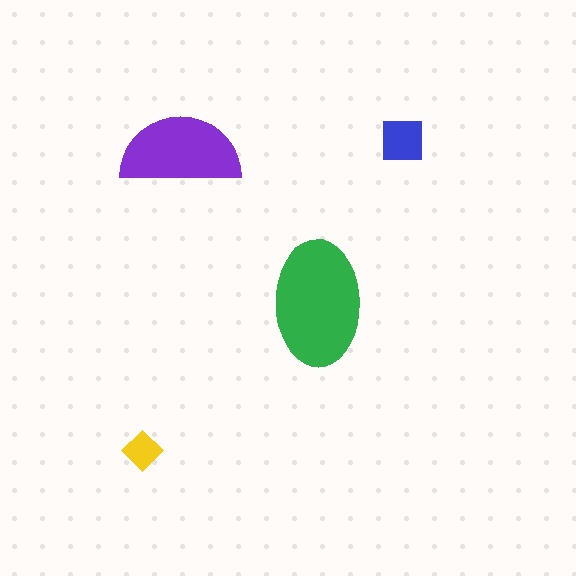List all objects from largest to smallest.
The green ellipse, the purple semicircle, the blue square, the yellow diamond.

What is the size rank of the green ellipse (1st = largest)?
1st.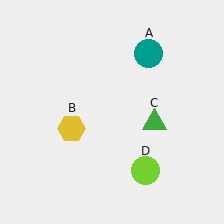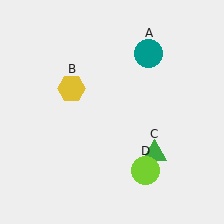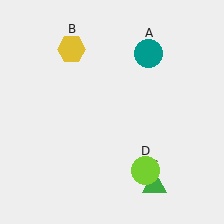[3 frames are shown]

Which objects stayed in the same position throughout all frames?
Teal circle (object A) and lime circle (object D) remained stationary.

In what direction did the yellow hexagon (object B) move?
The yellow hexagon (object B) moved up.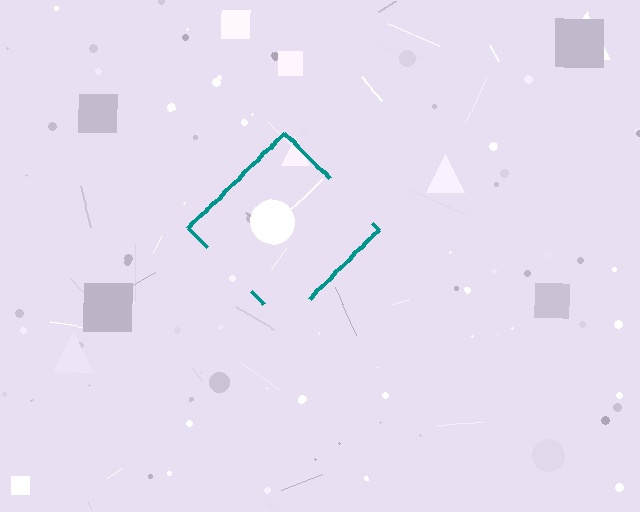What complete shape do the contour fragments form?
The contour fragments form a diamond.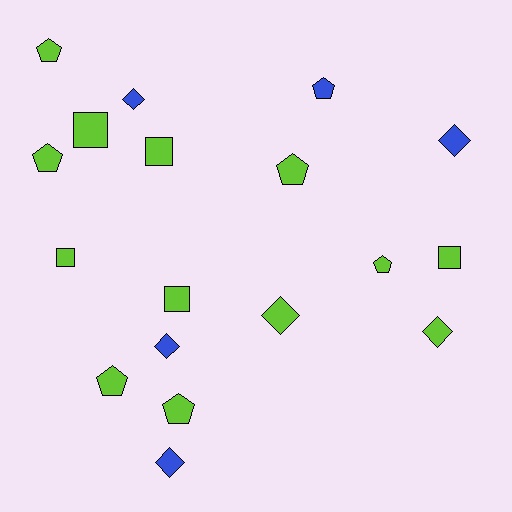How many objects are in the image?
There are 18 objects.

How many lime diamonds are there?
There are 2 lime diamonds.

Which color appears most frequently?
Lime, with 13 objects.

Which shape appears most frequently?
Pentagon, with 7 objects.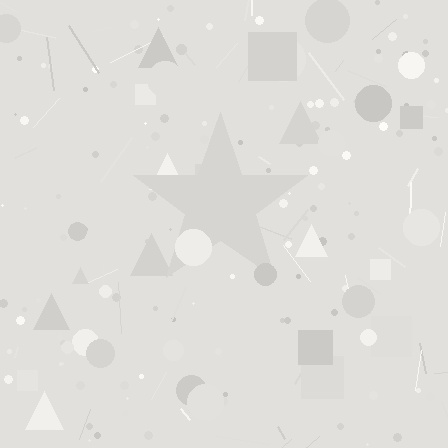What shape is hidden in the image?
A star is hidden in the image.